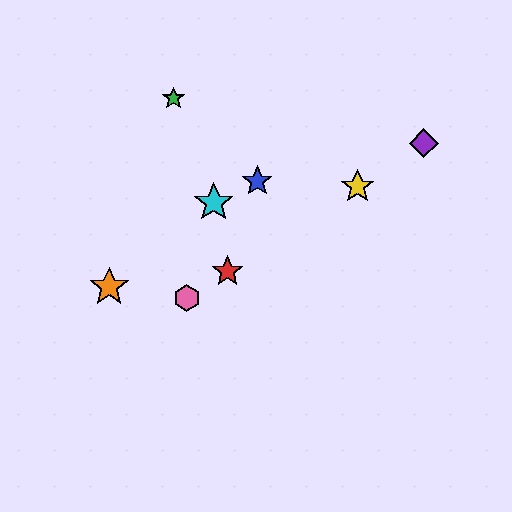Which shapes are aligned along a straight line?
The red star, the yellow star, the purple diamond, the pink hexagon are aligned along a straight line.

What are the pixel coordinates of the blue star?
The blue star is at (257, 181).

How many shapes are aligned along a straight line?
4 shapes (the red star, the yellow star, the purple diamond, the pink hexagon) are aligned along a straight line.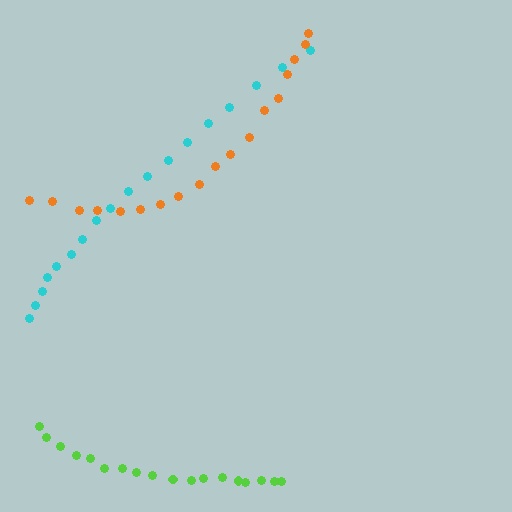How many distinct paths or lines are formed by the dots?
There are 3 distinct paths.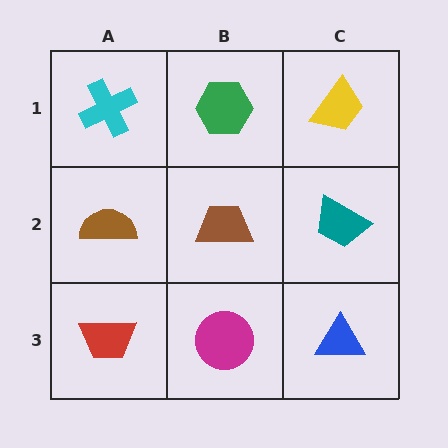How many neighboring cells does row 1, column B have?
3.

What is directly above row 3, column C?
A teal trapezoid.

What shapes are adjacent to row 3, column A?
A brown semicircle (row 2, column A), a magenta circle (row 3, column B).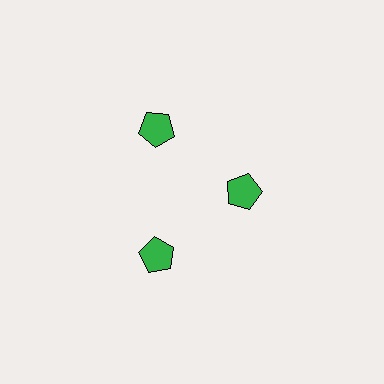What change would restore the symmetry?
The symmetry would be restored by moving it outward, back onto the ring so that all 3 pentagons sit at equal angles and equal distance from the center.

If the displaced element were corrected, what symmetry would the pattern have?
It would have 3-fold rotational symmetry — the pattern would map onto itself every 120 degrees.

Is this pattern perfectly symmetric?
No. The 3 green pentagons are arranged in a ring, but one element near the 3 o'clock position is pulled inward toward the center, breaking the 3-fold rotational symmetry.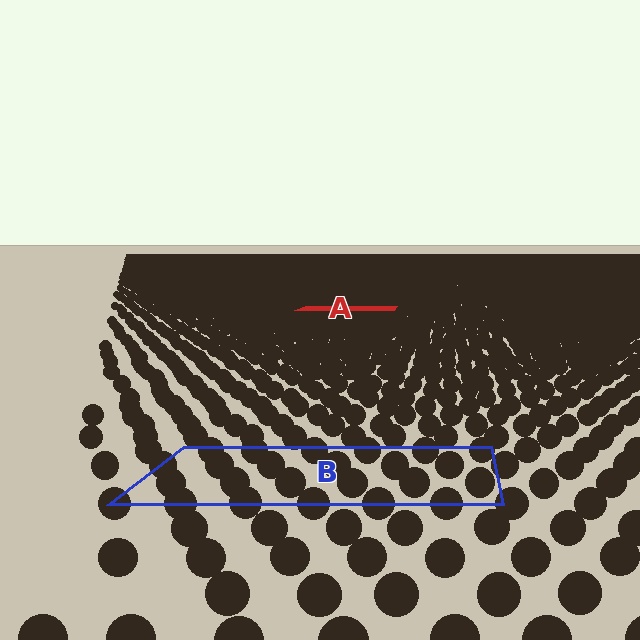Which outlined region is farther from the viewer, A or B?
Region A is farther from the viewer — the texture elements inside it appear smaller and more densely packed.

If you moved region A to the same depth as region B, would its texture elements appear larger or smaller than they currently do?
They would appear larger. At a closer depth, the same texture elements are projected at a bigger on-screen size.